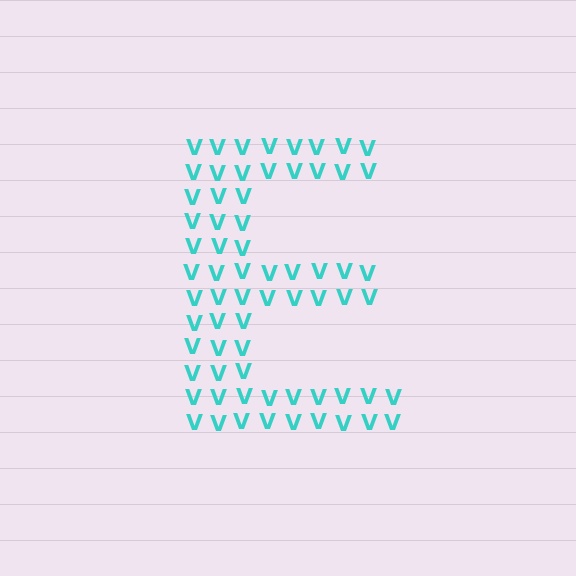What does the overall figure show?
The overall figure shows the letter E.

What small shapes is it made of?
It is made of small letter V's.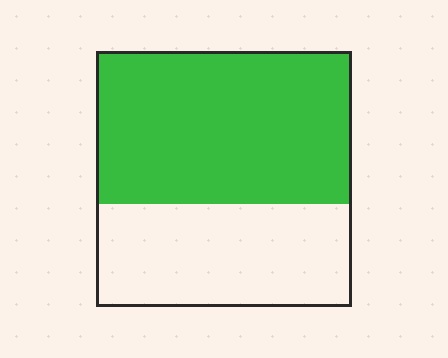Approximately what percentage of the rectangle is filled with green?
Approximately 60%.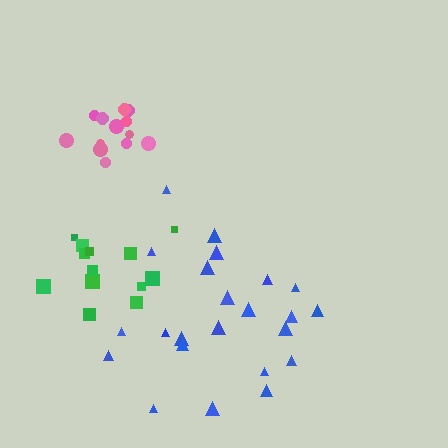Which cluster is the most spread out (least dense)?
Blue.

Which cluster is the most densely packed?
Green.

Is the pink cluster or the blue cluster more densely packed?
Pink.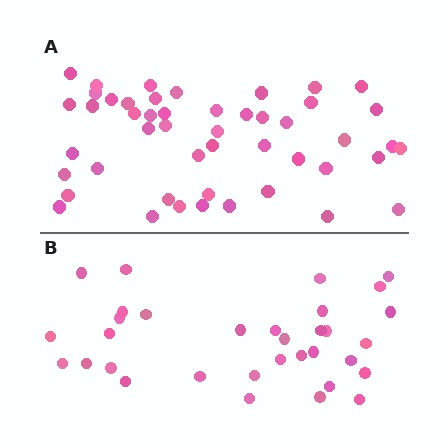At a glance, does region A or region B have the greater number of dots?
Region A (the top region) has more dots.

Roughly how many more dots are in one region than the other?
Region A has approximately 15 more dots than region B.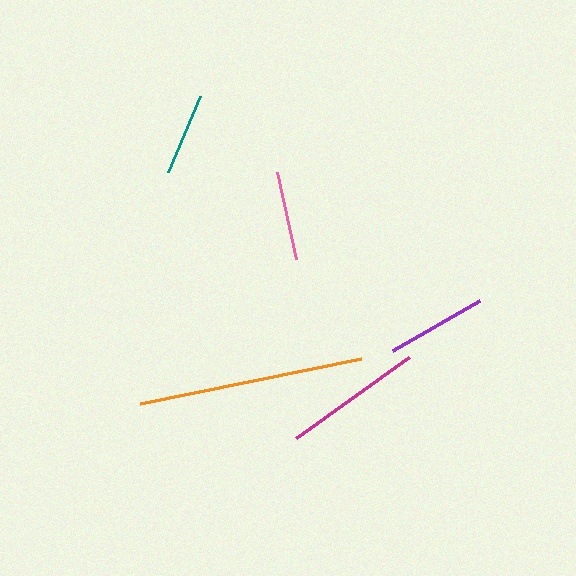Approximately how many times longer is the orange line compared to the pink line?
The orange line is approximately 2.5 times the length of the pink line.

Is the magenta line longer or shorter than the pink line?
The magenta line is longer than the pink line.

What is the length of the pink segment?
The pink segment is approximately 90 pixels long.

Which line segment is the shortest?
The teal line is the shortest at approximately 82 pixels.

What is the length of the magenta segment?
The magenta segment is approximately 139 pixels long.